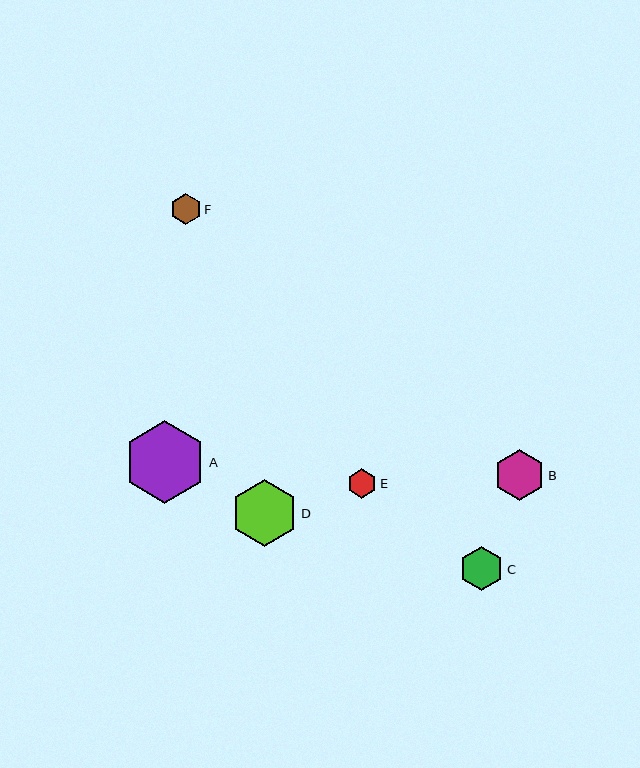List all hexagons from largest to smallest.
From largest to smallest: A, D, B, C, F, E.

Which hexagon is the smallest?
Hexagon E is the smallest with a size of approximately 29 pixels.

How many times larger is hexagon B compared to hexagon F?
Hexagon B is approximately 1.6 times the size of hexagon F.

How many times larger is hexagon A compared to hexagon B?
Hexagon A is approximately 1.6 times the size of hexagon B.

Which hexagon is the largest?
Hexagon A is the largest with a size of approximately 83 pixels.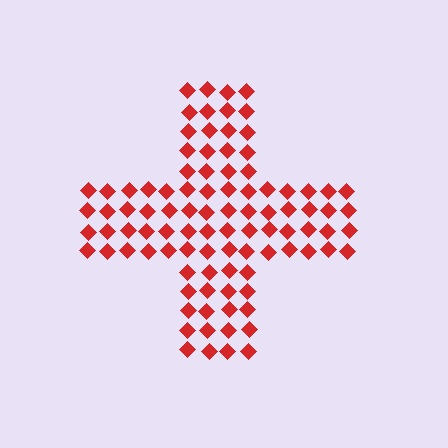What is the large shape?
The large shape is a cross.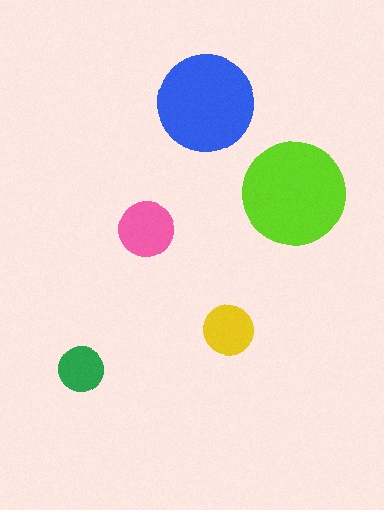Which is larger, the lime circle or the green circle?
The lime one.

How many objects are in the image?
There are 5 objects in the image.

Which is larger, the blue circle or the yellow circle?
The blue one.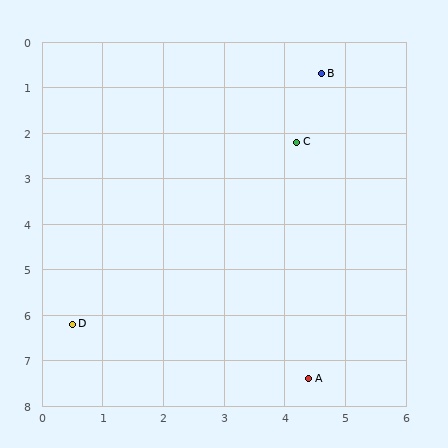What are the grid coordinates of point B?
Point B is at approximately (4.6, 0.7).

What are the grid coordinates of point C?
Point C is at approximately (4.2, 2.2).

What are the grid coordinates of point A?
Point A is at approximately (4.4, 7.4).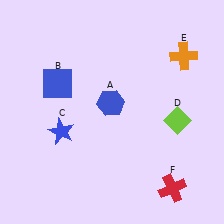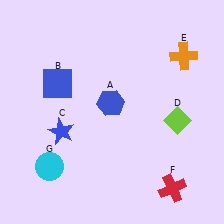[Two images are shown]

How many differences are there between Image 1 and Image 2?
There is 1 difference between the two images.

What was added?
A cyan circle (G) was added in Image 2.